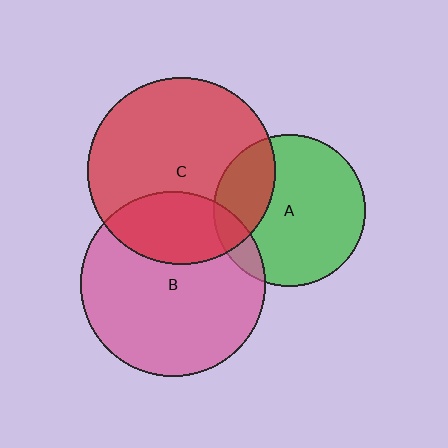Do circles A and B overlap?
Yes.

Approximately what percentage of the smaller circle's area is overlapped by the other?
Approximately 10%.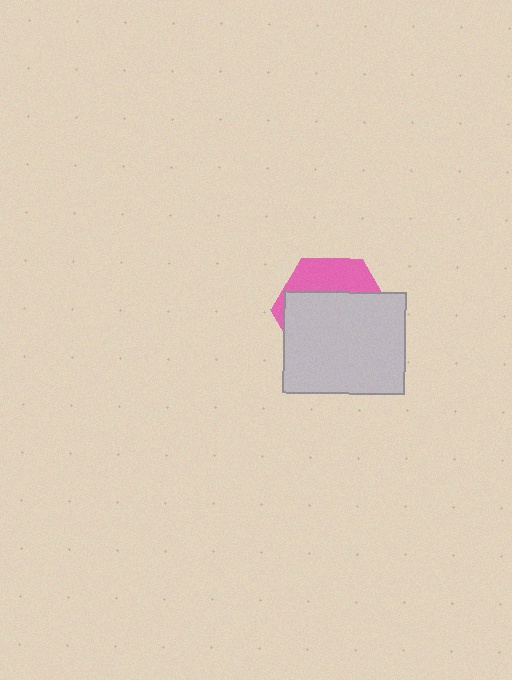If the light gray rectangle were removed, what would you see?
You would see the complete pink hexagon.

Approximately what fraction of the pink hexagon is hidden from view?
Roughly 70% of the pink hexagon is hidden behind the light gray rectangle.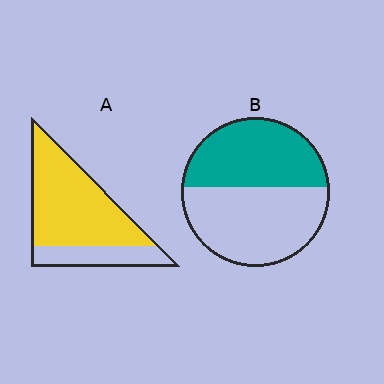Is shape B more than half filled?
No.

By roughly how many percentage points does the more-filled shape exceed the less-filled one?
By roughly 30 percentage points (A over B).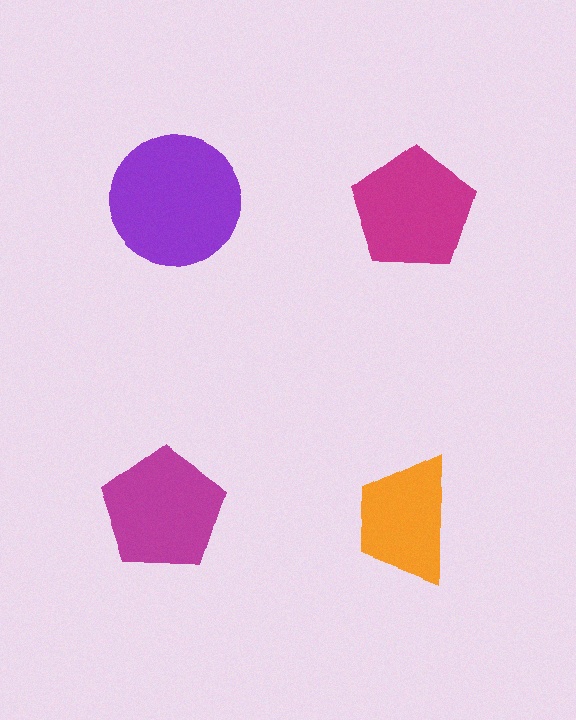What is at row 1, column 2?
A magenta pentagon.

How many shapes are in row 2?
2 shapes.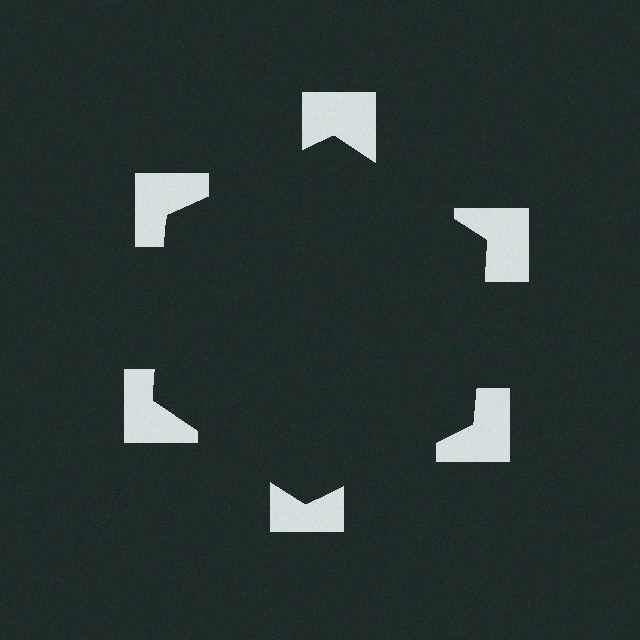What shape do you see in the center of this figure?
An illusory hexagon — its edges are inferred from the aligned wedge cuts in the notched squares, not physically drawn.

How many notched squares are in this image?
There are 6 — one at each vertex of the illusory hexagon.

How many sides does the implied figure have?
6 sides.